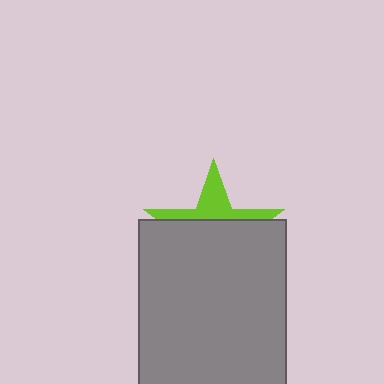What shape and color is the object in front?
The object in front is a gray rectangle.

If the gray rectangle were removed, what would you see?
You would see the complete lime star.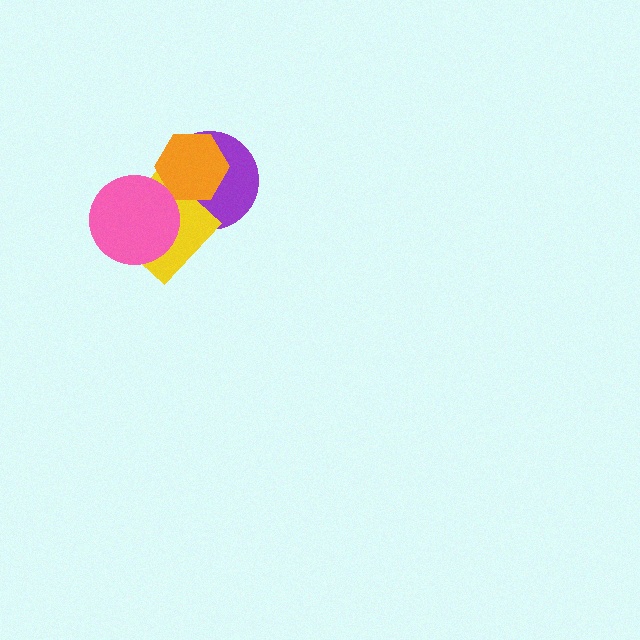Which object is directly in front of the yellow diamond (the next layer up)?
The orange hexagon is directly in front of the yellow diamond.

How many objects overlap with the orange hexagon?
2 objects overlap with the orange hexagon.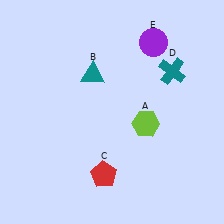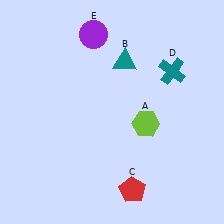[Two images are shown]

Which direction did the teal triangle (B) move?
The teal triangle (B) moved right.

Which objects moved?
The objects that moved are: the teal triangle (B), the red pentagon (C), the purple circle (E).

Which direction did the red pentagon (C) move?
The red pentagon (C) moved right.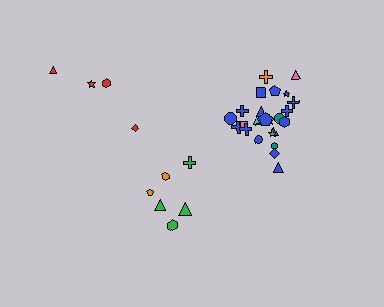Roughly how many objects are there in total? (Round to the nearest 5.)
Roughly 35 objects in total.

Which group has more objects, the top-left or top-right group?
The top-right group.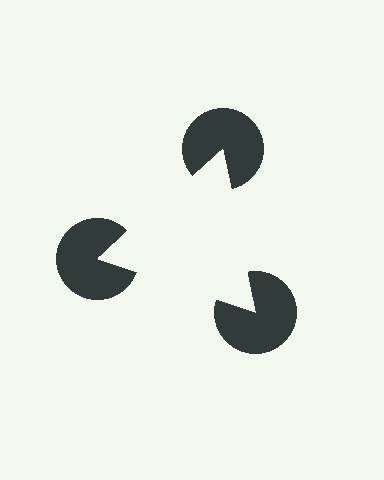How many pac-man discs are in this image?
There are 3 — one at each vertex of the illusory triangle.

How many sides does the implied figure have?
3 sides.